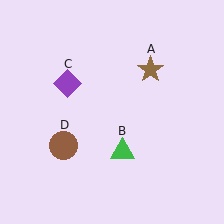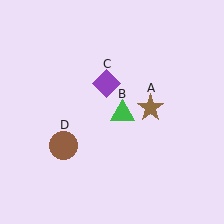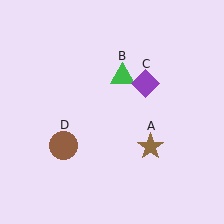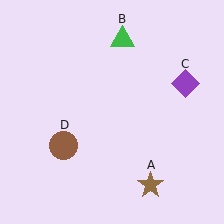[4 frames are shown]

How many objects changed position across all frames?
3 objects changed position: brown star (object A), green triangle (object B), purple diamond (object C).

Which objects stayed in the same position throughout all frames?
Brown circle (object D) remained stationary.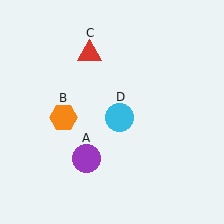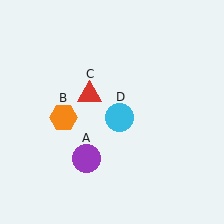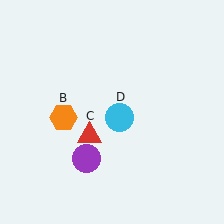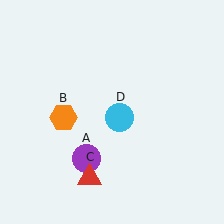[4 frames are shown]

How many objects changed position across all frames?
1 object changed position: red triangle (object C).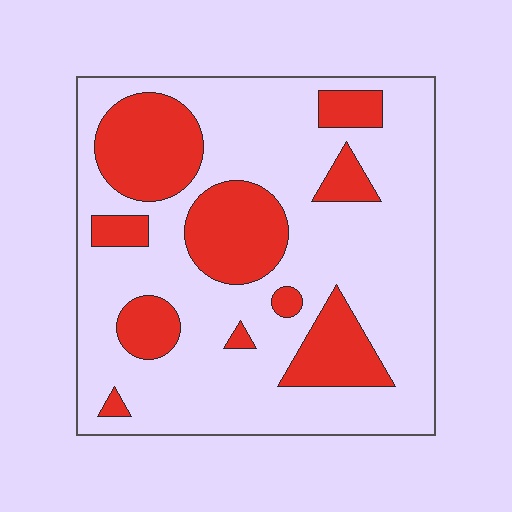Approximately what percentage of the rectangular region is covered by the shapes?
Approximately 30%.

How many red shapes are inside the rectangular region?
10.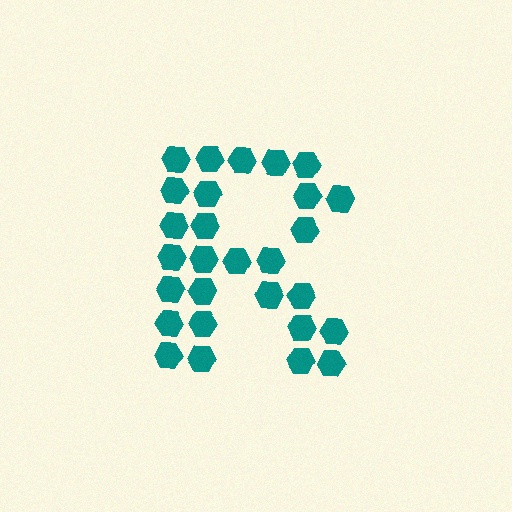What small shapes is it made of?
It is made of small hexagons.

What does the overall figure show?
The overall figure shows the letter R.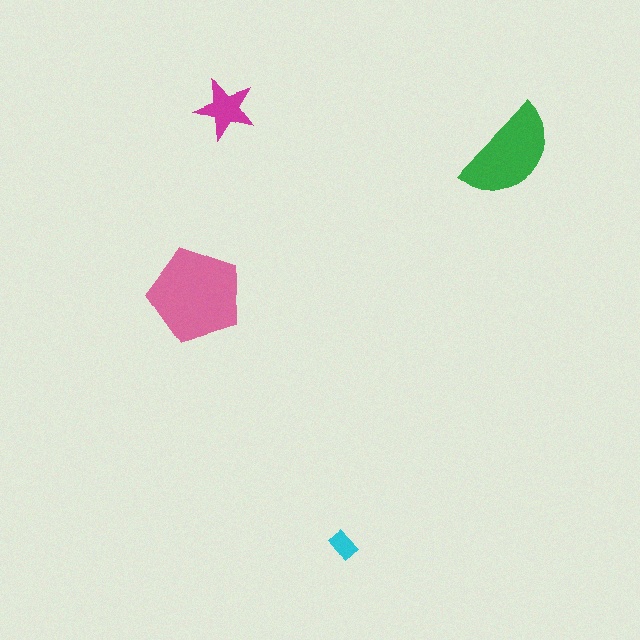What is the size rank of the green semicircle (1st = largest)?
2nd.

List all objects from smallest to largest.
The cyan rectangle, the magenta star, the green semicircle, the pink pentagon.